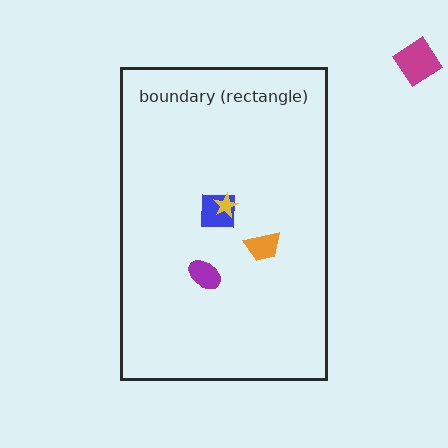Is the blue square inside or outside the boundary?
Inside.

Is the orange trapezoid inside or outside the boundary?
Inside.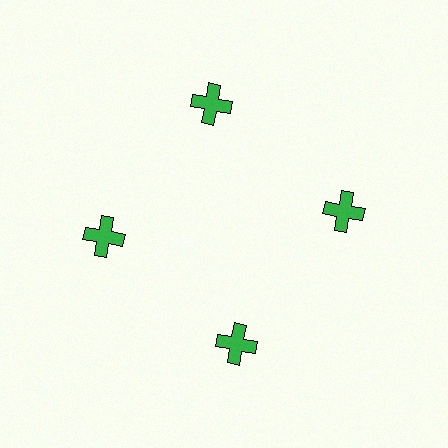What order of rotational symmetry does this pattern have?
This pattern has 4-fold rotational symmetry.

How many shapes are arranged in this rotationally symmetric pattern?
There are 4 shapes, arranged in 4 groups of 1.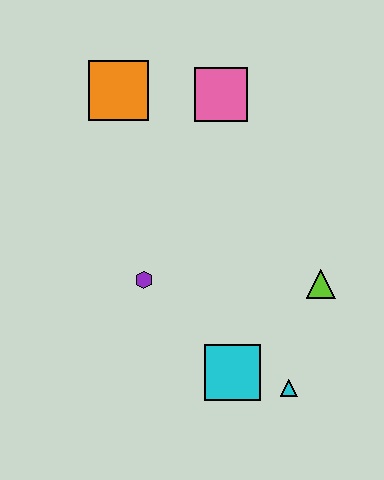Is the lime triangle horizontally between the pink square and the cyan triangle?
No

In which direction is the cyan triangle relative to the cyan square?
The cyan triangle is to the right of the cyan square.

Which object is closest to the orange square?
The pink square is closest to the orange square.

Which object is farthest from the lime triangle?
The orange square is farthest from the lime triangle.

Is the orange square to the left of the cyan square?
Yes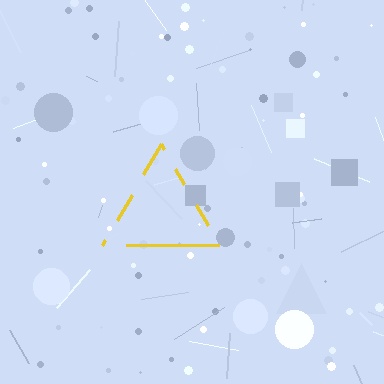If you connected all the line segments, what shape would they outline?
They would outline a triangle.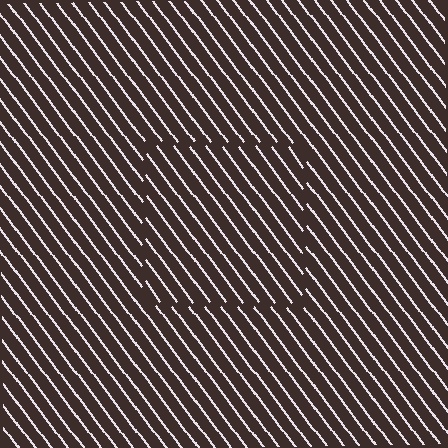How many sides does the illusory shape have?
4 sides — the line-ends trace a square.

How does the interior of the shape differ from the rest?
The interior of the shape contains the same grating, shifted by half a period — the contour is defined by the phase discontinuity where line-ends from the inner and outer gratings abut.